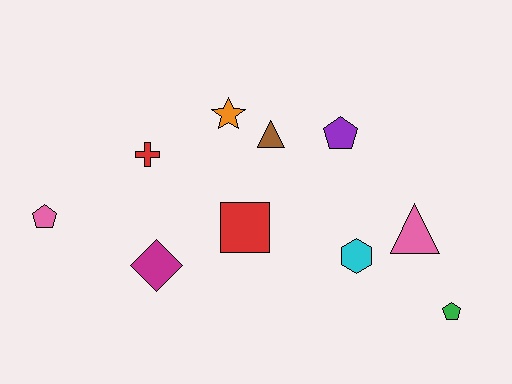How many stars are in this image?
There is 1 star.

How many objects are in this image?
There are 10 objects.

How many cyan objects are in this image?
There is 1 cyan object.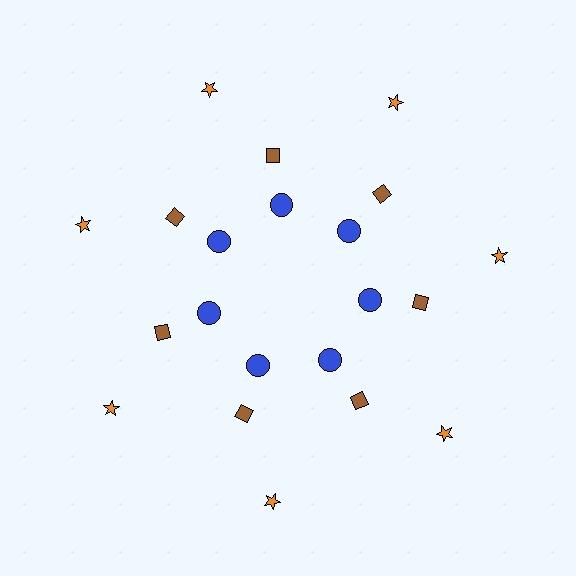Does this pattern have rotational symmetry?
Yes, this pattern has 7-fold rotational symmetry. It looks the same after rotating 51 degrees around the center.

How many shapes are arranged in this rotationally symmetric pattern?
There are 21 shapes, arranged in 7 groups of 3.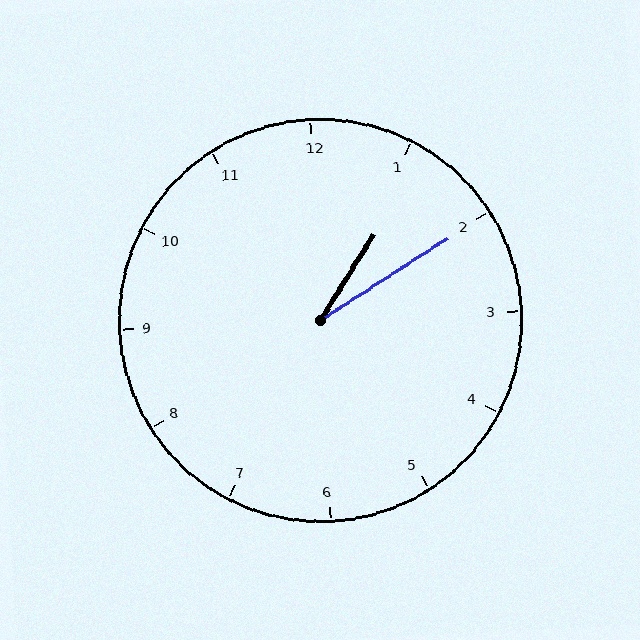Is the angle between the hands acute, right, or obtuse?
It is acute.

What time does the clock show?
1:10.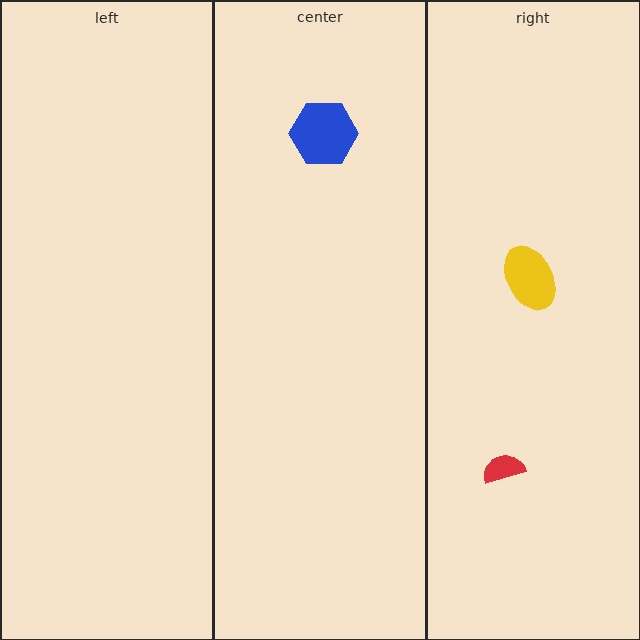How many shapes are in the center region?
1.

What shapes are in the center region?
The blue hexagon.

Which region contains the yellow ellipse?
The right region.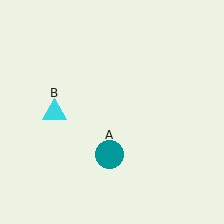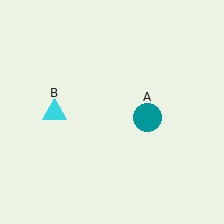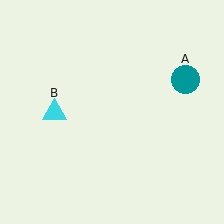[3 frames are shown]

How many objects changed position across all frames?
1 object changed position: teal circle (object A).